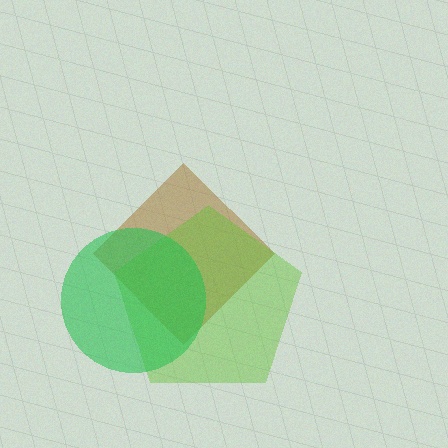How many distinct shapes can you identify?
There are 3 distinct shapes: a brown diamond, a lime pentagon, a green circle.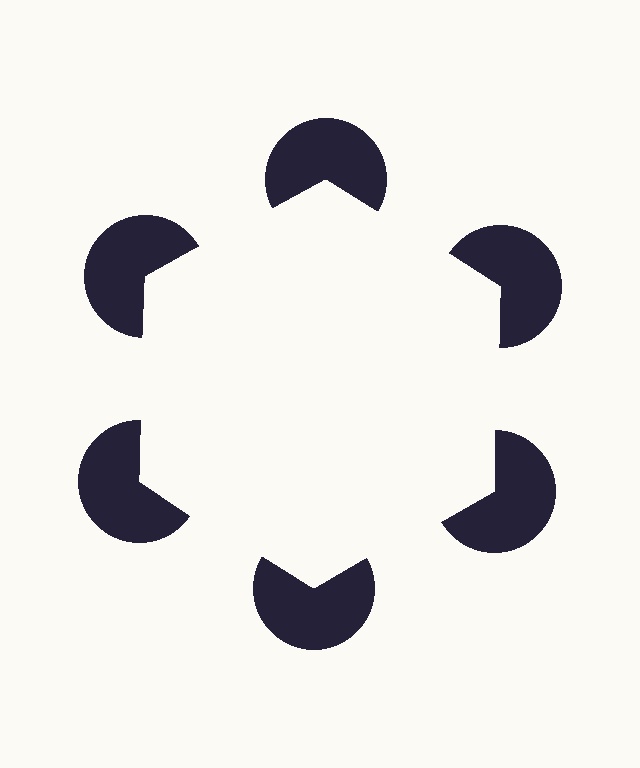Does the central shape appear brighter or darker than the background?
It typically appears slightly brighter than the background, even though no actual brightness change is drawn.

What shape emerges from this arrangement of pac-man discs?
An illusory hexagon — its edges are inferred from the aligned wedge cuts in the pac-man discs, not physically drawn.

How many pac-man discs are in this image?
There are 6 — one at each vertex of the illusory hexagon.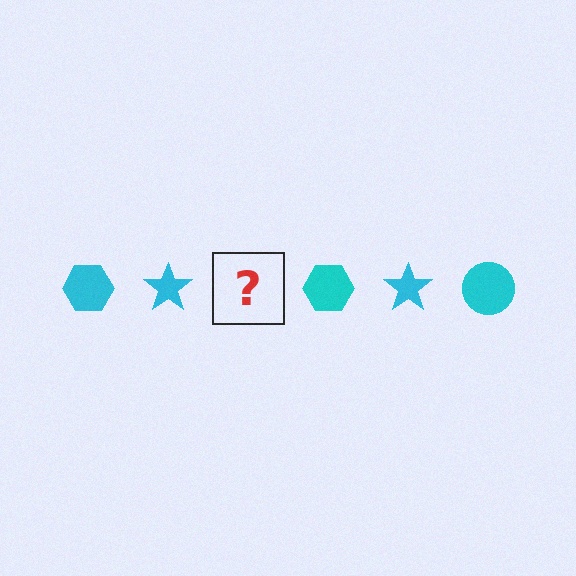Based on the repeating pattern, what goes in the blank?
The blank should be a cyan circle.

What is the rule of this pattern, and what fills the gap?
The rule is that the pattern cycles through hexagon, star, circle shapes in cyan. The gap should be filled with a cyan circle.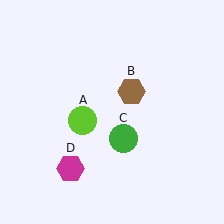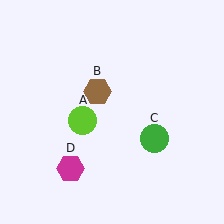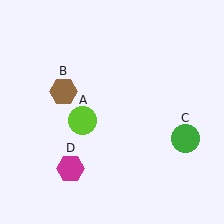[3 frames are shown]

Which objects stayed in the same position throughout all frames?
Lime circle (object A) and magenta hexagon (object D) remained stationary.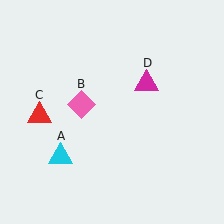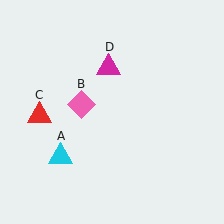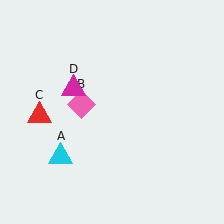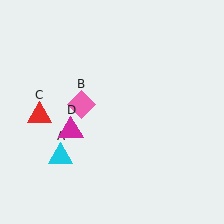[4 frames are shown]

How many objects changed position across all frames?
1 object changed position: magenta triangle (object D).